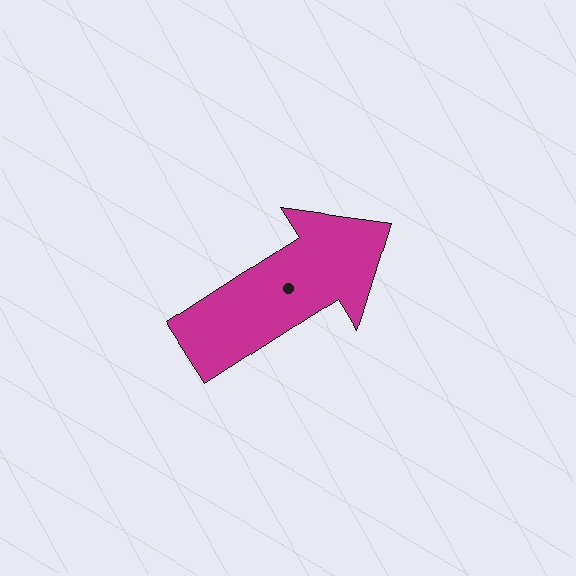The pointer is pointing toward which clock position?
Roughly 2 o'clock.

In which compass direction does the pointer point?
Northeast.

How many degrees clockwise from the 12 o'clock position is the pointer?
Approximately 57 degrees.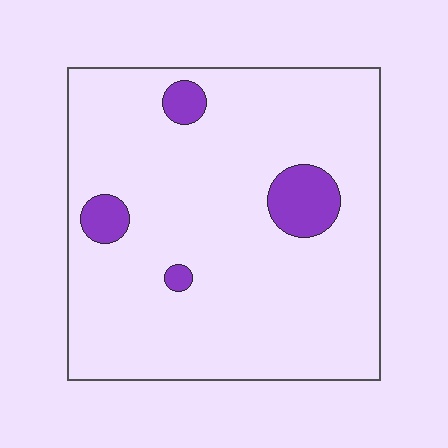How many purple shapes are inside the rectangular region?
4.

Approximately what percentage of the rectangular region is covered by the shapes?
Approximately 10%.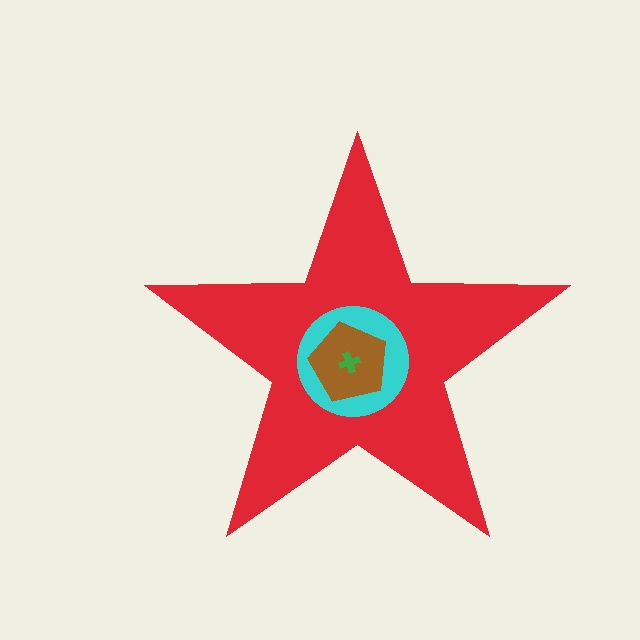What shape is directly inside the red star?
The cyan circle.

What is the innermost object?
The green cross.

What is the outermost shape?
The red star.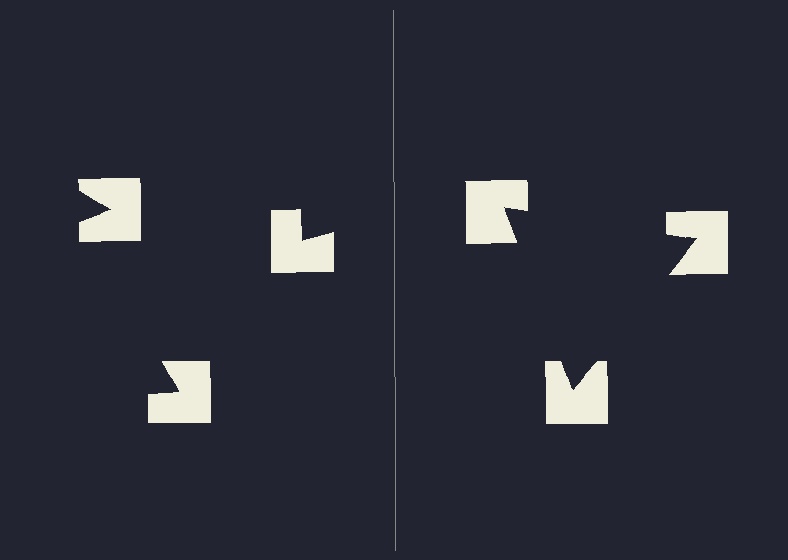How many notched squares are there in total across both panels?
6 — 3 on each side.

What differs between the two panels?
The notched squares are positioned identically on both sides; only the wedge orientations differ. On the right they align to a triangle; on the left they are misaligned.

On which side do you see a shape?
An illusory triangle appears on the right side. On the left side the wedge cuts are rotated, so no coherent shape forms.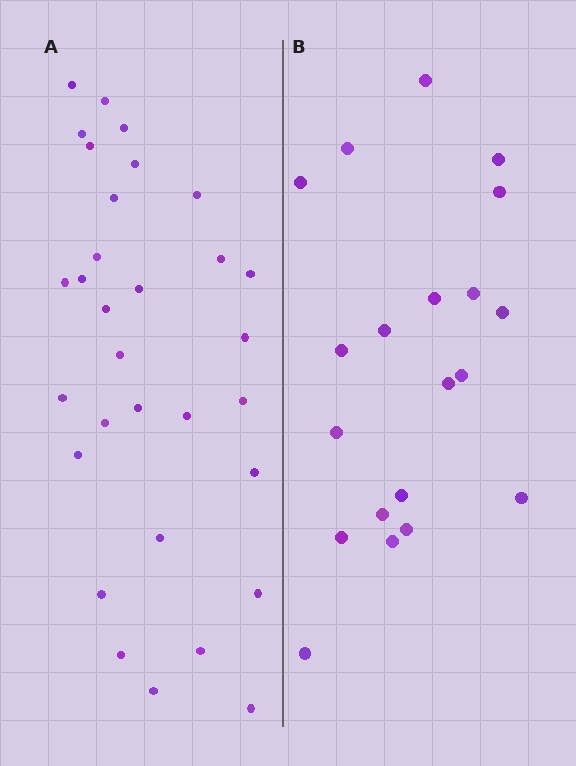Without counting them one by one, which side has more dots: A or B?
Region A (the left region) has more dots.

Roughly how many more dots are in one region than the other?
Region A has roughly 12 or so more dots than region B.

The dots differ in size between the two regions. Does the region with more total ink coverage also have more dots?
No. Region B has more total ink coverage because its dots are larger, but region A actually contains more individual dots. Total area can be misleading — the number of items is what matters here.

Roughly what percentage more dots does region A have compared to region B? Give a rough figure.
About 55% more.